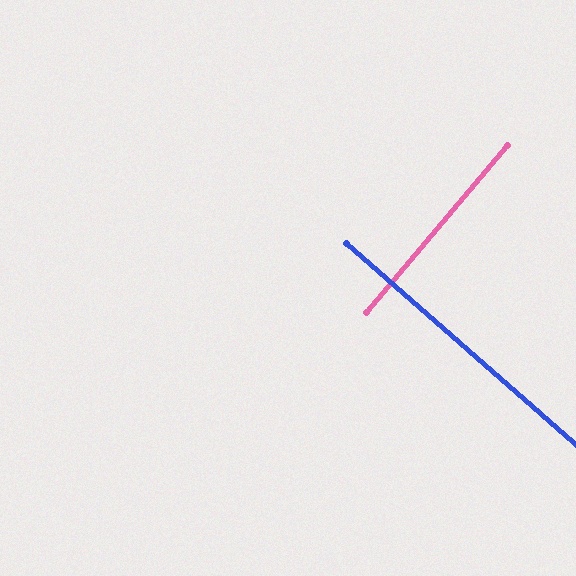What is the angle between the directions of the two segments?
Approximately 89 degrees.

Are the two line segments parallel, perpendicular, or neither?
Perpendicular — they meet at approximately 89°.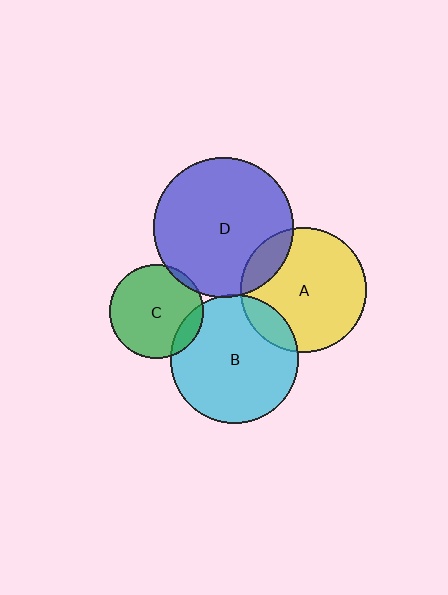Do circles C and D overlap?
Yes.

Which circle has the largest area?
Circle D (blue).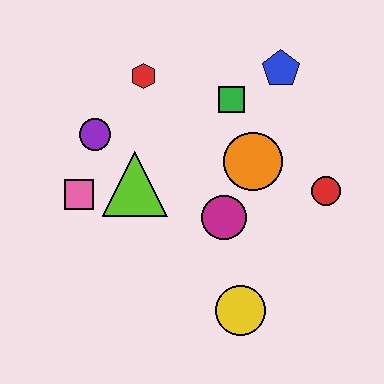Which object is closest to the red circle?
The orange circle is closest to the red circle.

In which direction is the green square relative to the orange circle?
The green square is above the orange circle.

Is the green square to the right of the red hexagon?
Yes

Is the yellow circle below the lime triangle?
Yes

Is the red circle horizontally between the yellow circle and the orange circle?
No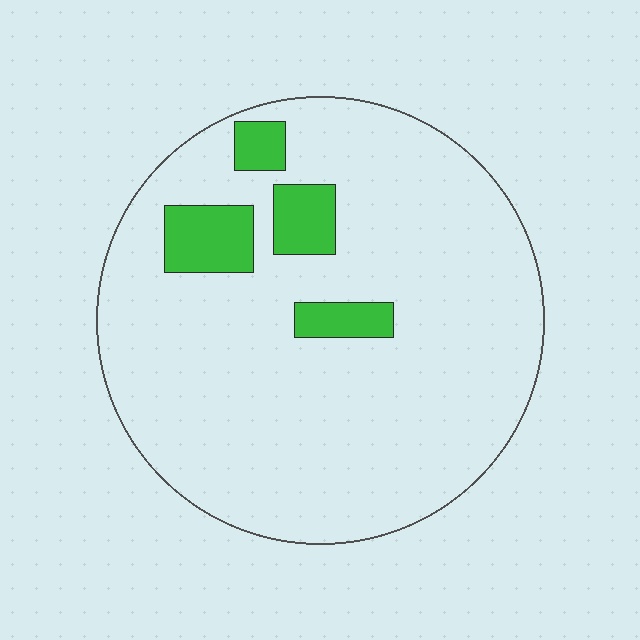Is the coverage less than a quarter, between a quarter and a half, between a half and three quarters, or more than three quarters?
Less than a quarter.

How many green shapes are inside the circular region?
4.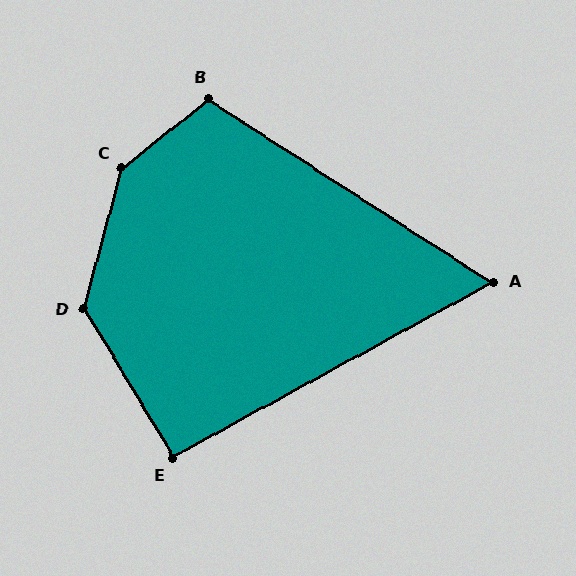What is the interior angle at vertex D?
Approximately 134 degrees (obtuse).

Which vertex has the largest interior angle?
C, at approximately 144 degrees.